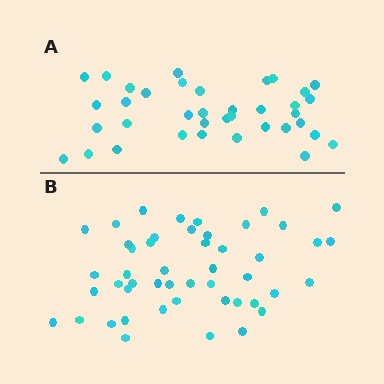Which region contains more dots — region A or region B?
Region B (the bottom region) has more dots.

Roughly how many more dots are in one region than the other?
Region B has roughly 12 or so more dots than region A.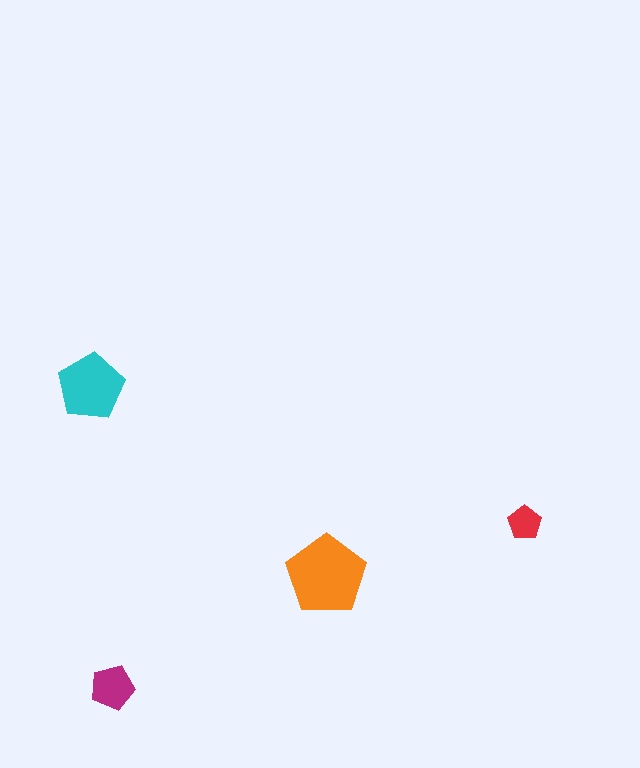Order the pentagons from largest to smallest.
the orange one, the cyan one, the magenta one, the red one.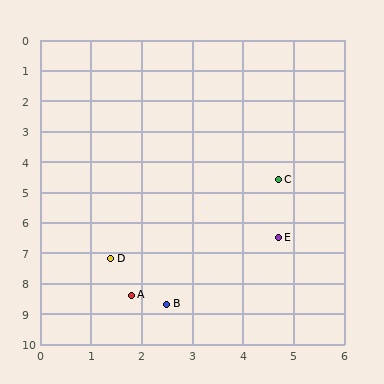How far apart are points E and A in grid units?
Points E and A are about 3.5 grid units apart.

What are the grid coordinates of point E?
Point E is at approximately (4.7, 6.5).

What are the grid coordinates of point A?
Point A is at approximately (1.8, 8.4).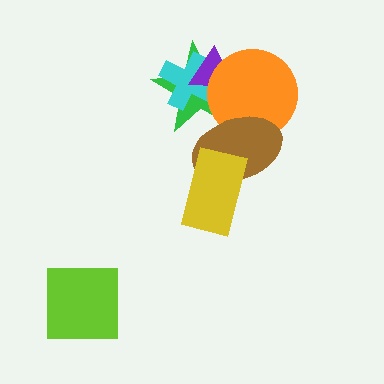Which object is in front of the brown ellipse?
The yellow rectangle is in front of the brown ellipse.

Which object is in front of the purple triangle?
The orange circle is in front of the purple triangle.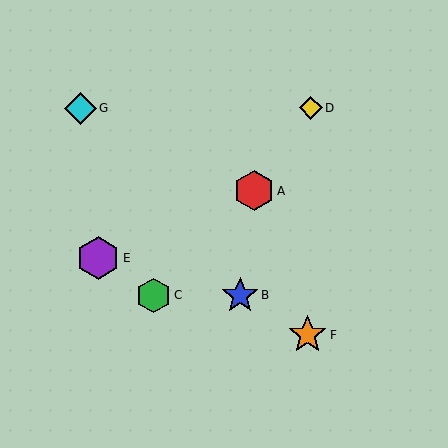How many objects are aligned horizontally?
2 objects (B, C) are aligned horizontally.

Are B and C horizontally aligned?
Yes, both are at y≈295.